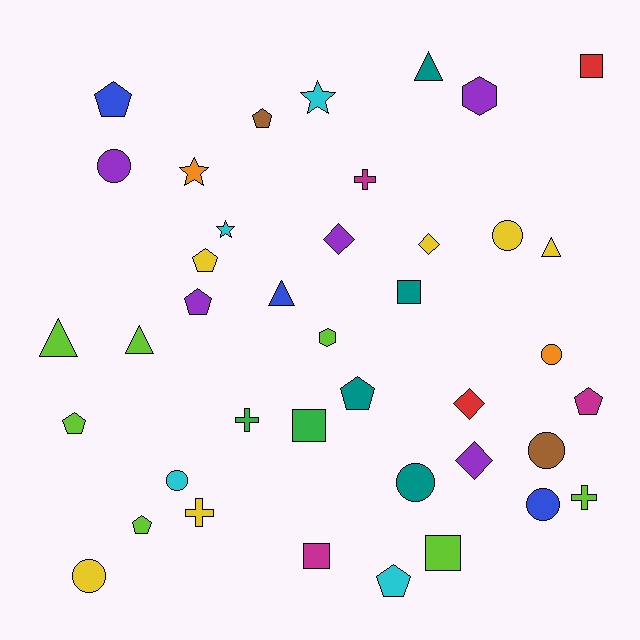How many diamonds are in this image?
There are 4 diamonds.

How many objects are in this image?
There are 40 objects.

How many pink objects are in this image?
There are no pink objects.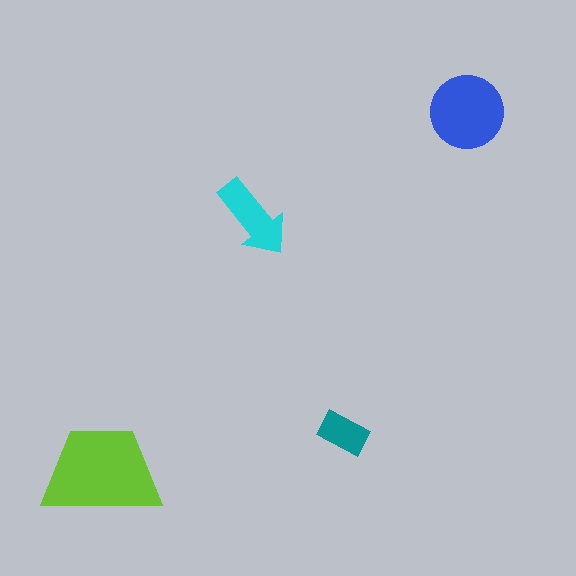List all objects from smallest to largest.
The teal rectangle, the cyan arrow, the blue circle, the lime trapezoid.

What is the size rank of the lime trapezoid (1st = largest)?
1st.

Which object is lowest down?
The lime trapezoid is bottommost.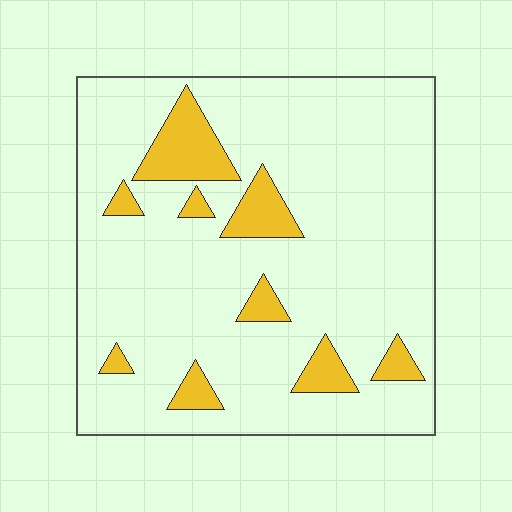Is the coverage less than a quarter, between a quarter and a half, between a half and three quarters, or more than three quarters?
Less than a quarter.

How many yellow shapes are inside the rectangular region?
9.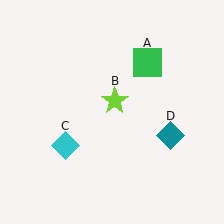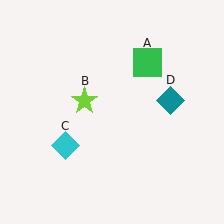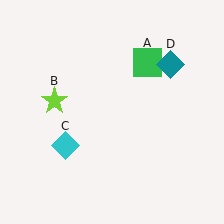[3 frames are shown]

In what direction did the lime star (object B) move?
The lime star (object B) moved left.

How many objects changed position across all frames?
2 objects changed position: lime star (object B), teal diamond (object D).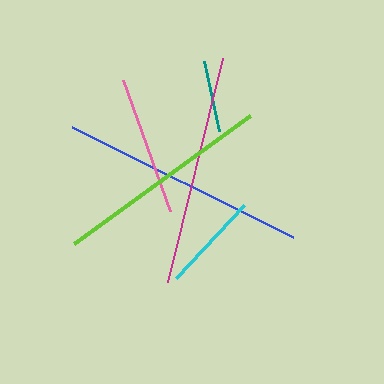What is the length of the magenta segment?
The magenta segment is approximately 231 pixels long.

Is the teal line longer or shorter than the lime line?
The lime line is longer than the teal line.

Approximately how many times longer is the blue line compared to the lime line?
The blue line is approximately 1.1 times the length of the lime line.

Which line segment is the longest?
The blue line is the longest at approximately 247 pixels.